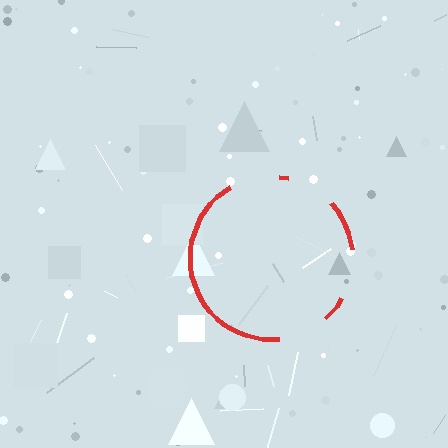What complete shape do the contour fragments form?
The contour fragments form a circle.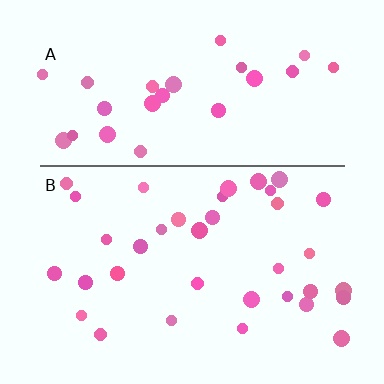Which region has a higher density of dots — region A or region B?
B (the bottom).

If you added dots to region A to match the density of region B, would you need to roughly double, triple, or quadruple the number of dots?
Approximately double.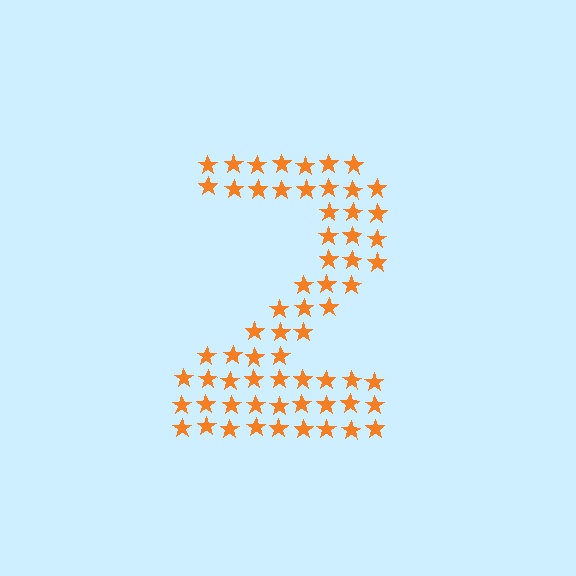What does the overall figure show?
The overall figure shows the digit 2.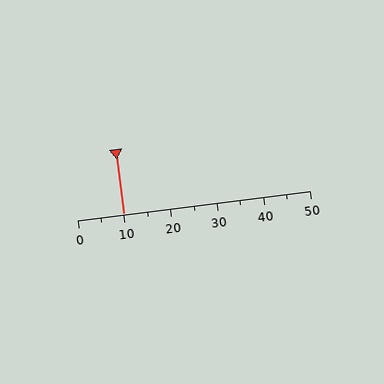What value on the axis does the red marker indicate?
The marker indicates approximately 10.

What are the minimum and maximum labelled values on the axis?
The axis runs from 0 to 50.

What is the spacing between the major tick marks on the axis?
The major ticks are spaced 10 apart.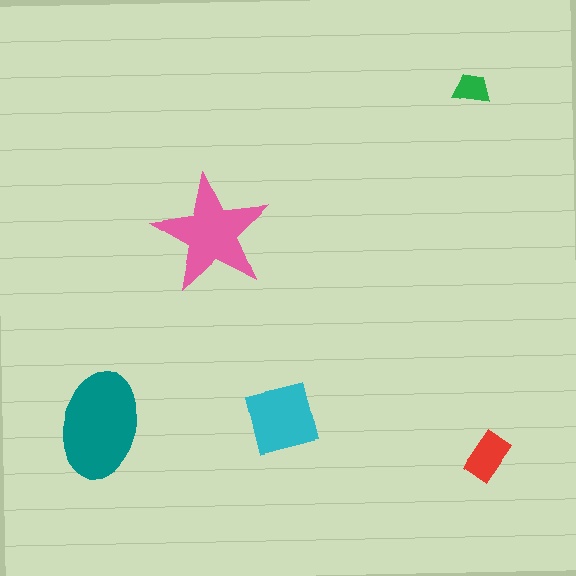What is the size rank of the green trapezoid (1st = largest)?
5th.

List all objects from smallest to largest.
The green trapezoid, the red rectangle, the cyan square, the pink star, the teal ellipse.